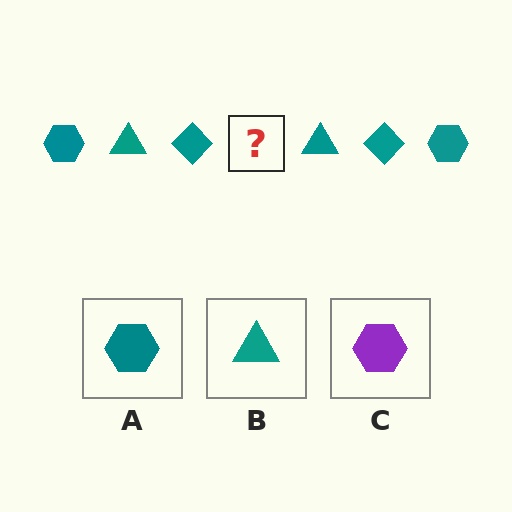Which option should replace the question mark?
Option A.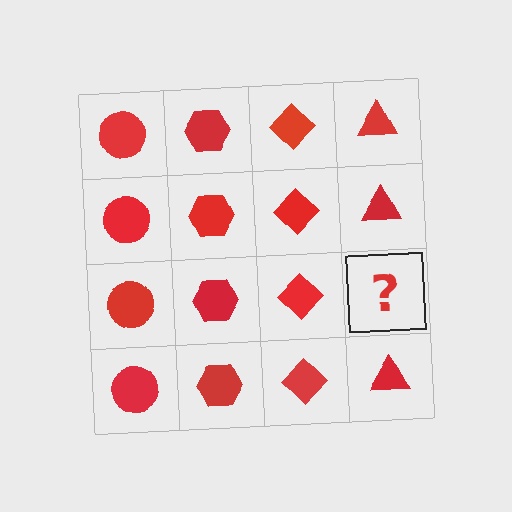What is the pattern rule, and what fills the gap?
The rule is that each column has a consistent shape. The gap should be filled with a red triangle.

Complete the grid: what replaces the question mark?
The question mark should be replaced with a red triangle.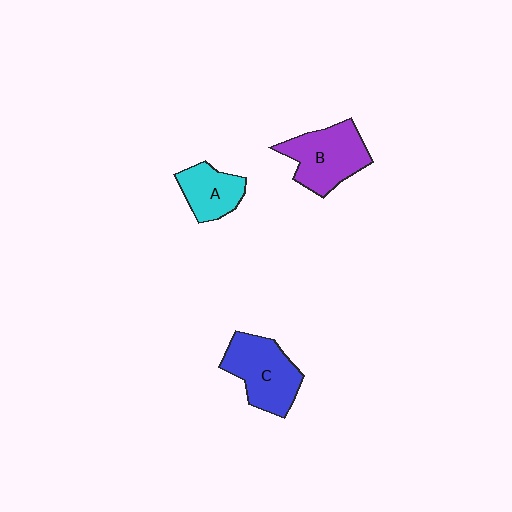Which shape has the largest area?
Shape C (blue).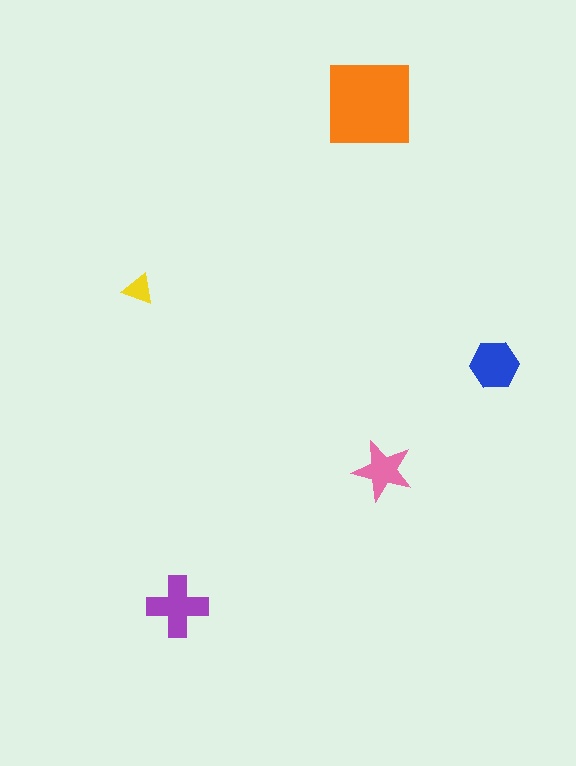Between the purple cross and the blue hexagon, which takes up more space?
The purple cross.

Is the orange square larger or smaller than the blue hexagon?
Larger.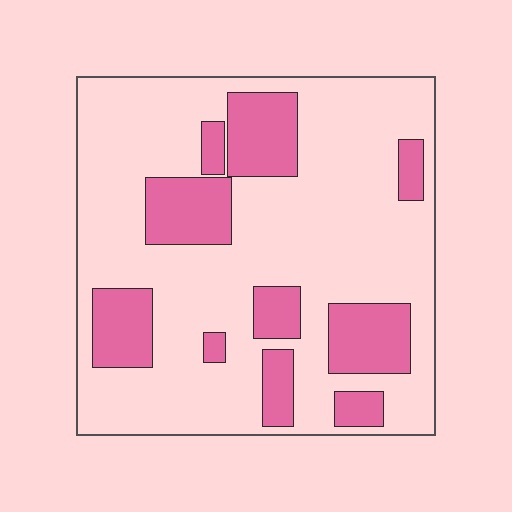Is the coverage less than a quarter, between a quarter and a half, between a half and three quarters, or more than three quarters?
Between a quarter and a half.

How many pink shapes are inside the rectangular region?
10.